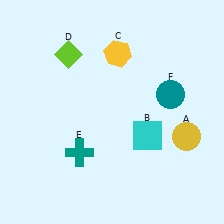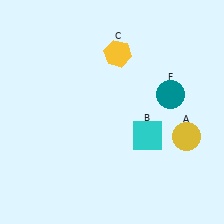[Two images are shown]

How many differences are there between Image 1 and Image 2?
There are 2 differences between the two images.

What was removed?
The teal cross (E), the lime diamond (D) were removed in Image 2.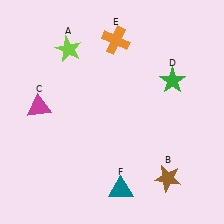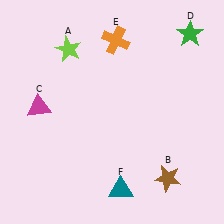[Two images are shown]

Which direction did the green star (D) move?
The green star (D) moved up.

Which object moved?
The green star (D) moved up.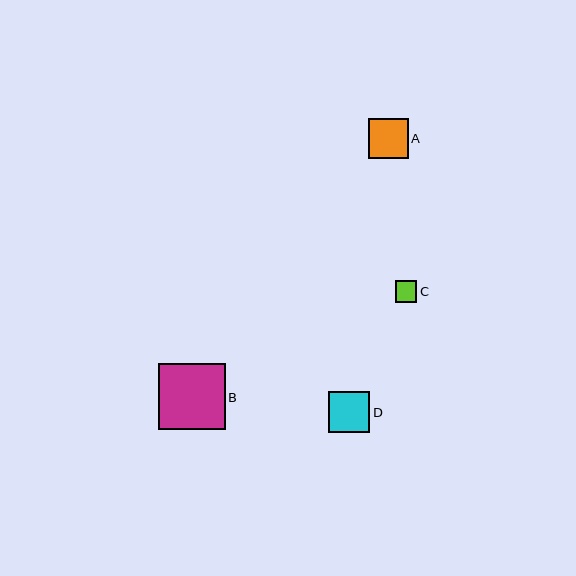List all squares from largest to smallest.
From largest to smallest: B, D, A, C.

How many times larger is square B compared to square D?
Square B is approximately 1.6 times the size of square D.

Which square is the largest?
Square B is the largest with a size of approximately 66 pixels.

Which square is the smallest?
Square C is the smallest with a size of approximately 22 pixels.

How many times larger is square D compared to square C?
Square D is approximately 1.9 times the size of square C.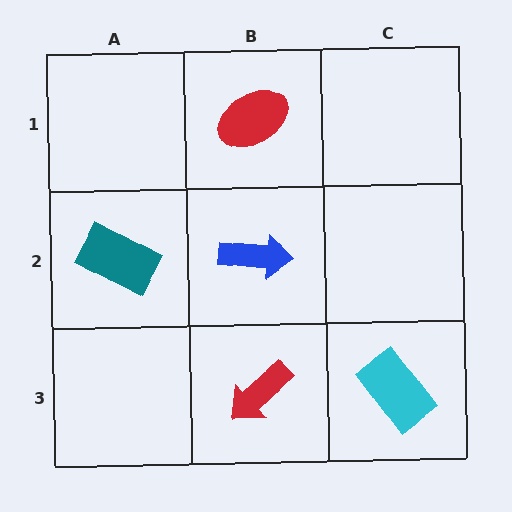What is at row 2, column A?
A teal rectangle.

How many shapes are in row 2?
2 shapes.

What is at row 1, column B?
A red ellipse.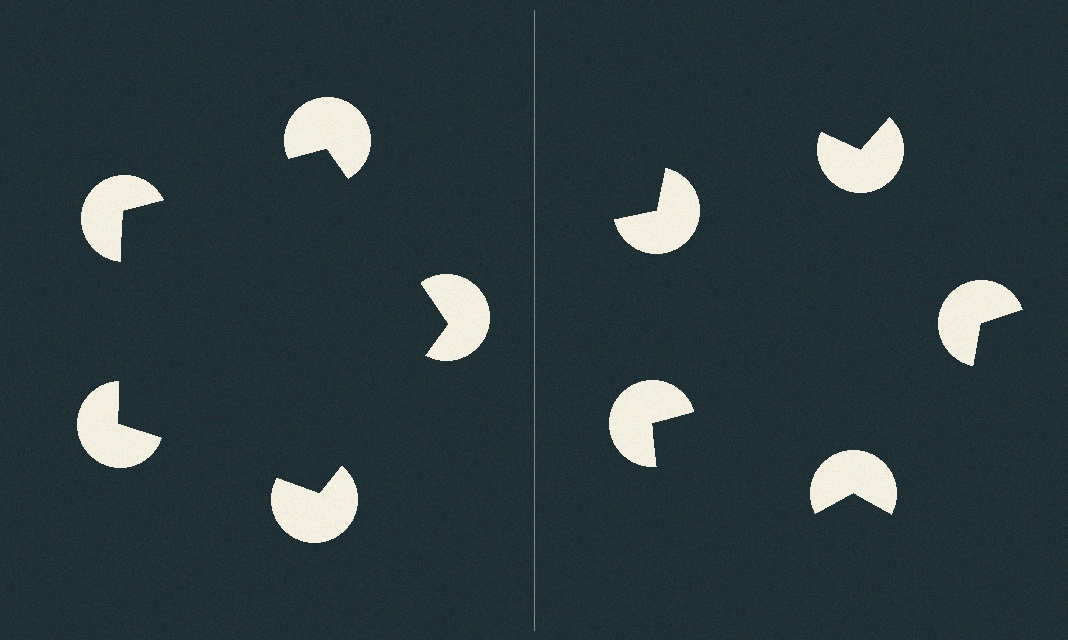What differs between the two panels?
The pac-man discs are positioned identically on both sides; only the wedge orientations differ. On the left they align to a pentagon; on the right they are misaligned.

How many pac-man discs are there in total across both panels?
10 — 5 on each side.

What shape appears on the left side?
An illusory pentagon.